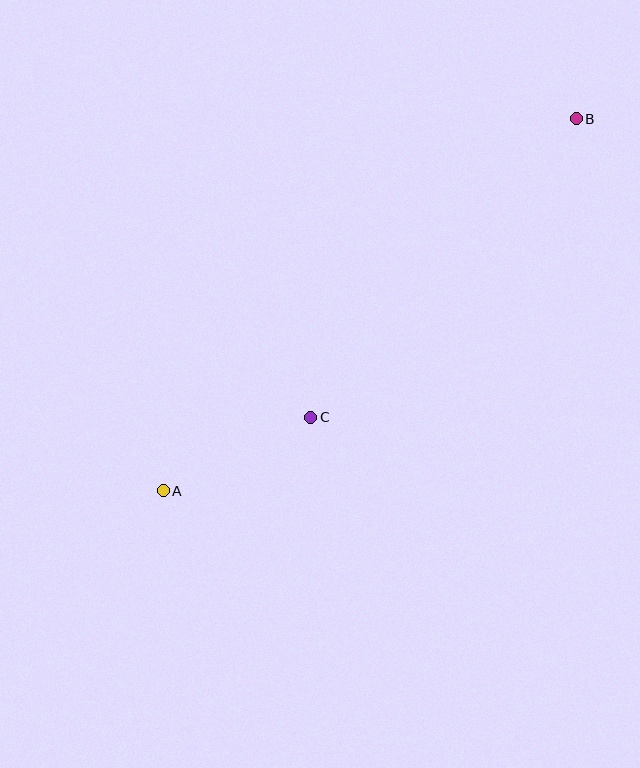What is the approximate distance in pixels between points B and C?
The distance between B and C is approximately 400 pixels.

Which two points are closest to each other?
Points A and C are closest to each other.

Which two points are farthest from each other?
Points A and B are farthest from each other.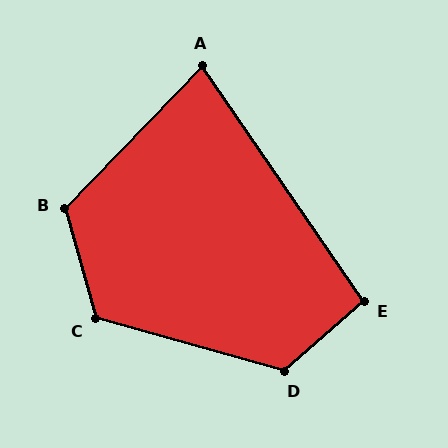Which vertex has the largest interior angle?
D, at approximately 123 degrees.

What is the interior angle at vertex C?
Approximately 121 degrees (obtuse).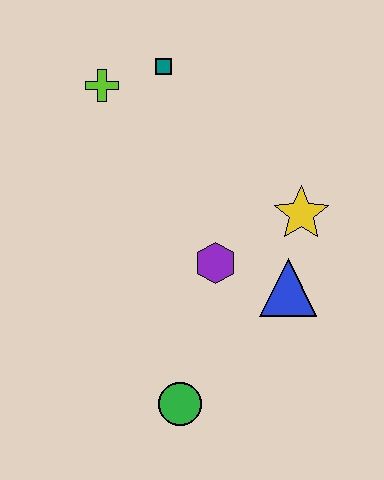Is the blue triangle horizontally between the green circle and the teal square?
No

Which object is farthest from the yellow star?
The lime cross is farthest from the yellow star.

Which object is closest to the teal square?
The lime cross is closest to the teal square.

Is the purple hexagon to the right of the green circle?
Yes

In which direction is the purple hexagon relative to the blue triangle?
The purple hexagon is to the left of the blue triangle.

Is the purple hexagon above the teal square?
No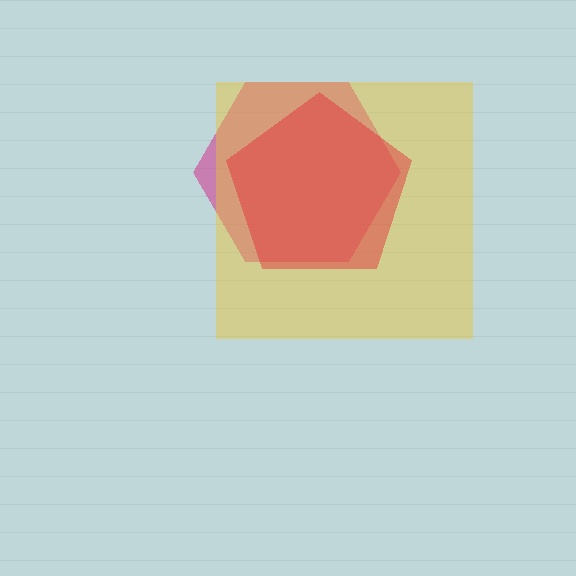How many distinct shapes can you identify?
There are 3 distinct shapes: a magenta hexagon, a yellow square, a red pentagon.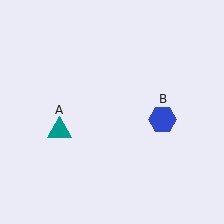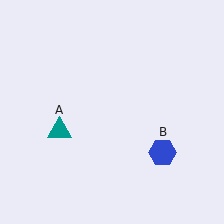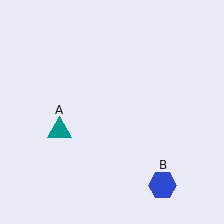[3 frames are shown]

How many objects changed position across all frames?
1 object changed position: blue hexagon (object B).